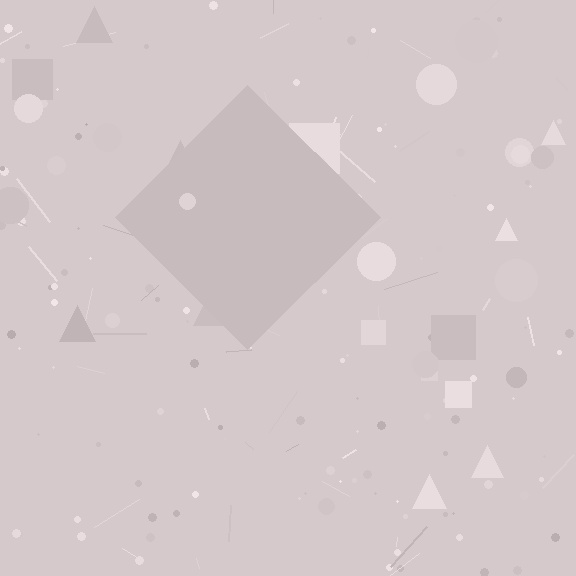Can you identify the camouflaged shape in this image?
The camouflaged shape is a diamond.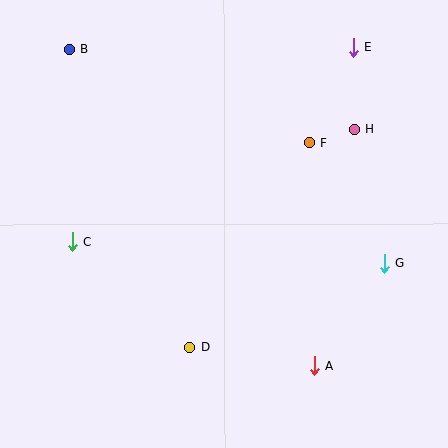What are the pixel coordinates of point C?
Point C is at (72, 242).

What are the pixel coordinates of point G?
Point G is at (385, 263).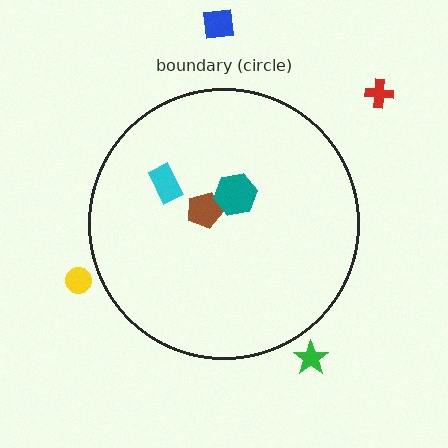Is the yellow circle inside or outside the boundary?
Outside.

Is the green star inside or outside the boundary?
Outside.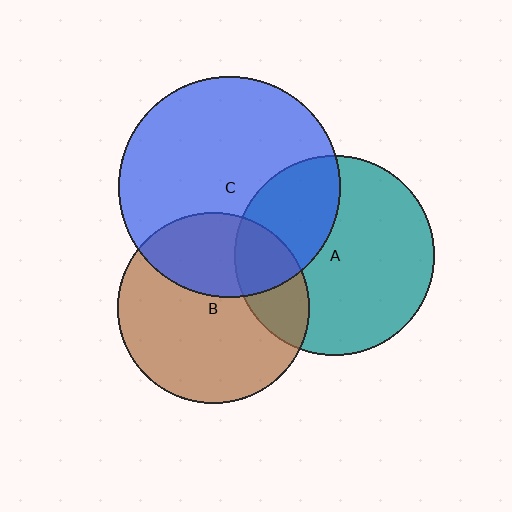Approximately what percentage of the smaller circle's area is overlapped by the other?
Approximately 30%.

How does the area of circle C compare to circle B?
Approximately 1.3 times.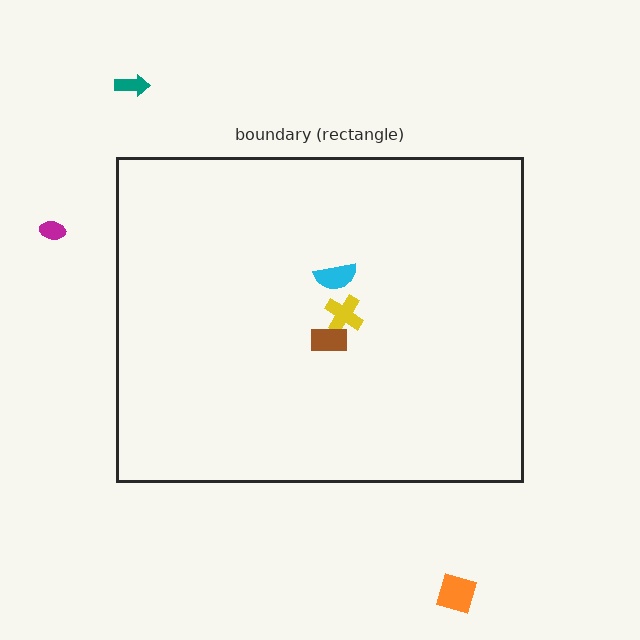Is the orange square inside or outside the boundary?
Outside.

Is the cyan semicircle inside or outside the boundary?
Inside.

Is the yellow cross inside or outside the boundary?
Inside.